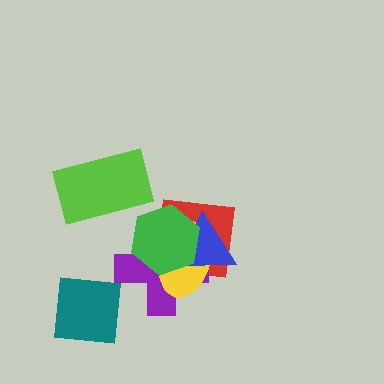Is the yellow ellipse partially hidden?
Yes, it is partially covered by another shape.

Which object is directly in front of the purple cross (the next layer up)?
The yellow ellipse is directly in front of the purple cross.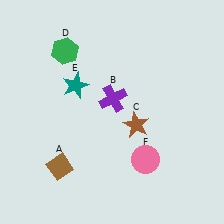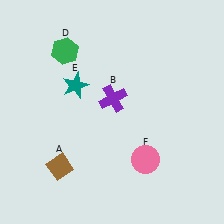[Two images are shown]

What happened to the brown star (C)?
The brown star (C) was removed in Image 2. It was in the bottom-right area of Image 1.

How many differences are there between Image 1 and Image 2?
There is 1 difference between the two images.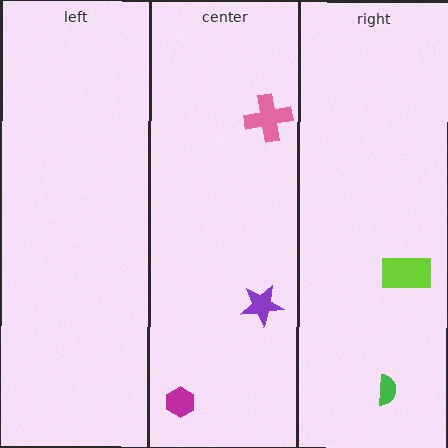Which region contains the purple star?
The center region.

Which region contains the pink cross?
The center region.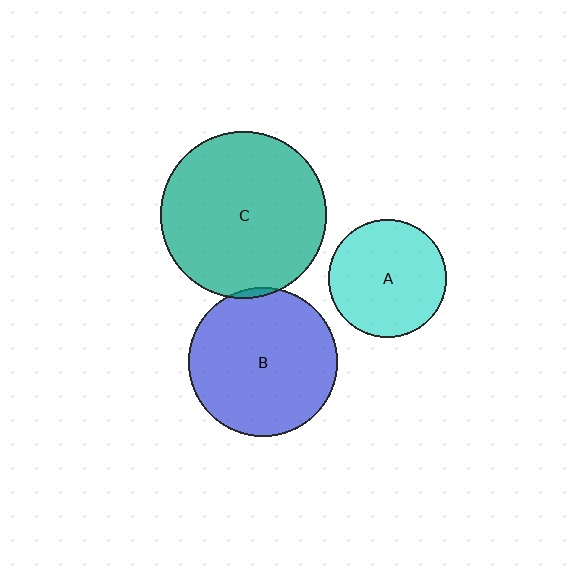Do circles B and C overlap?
Yes.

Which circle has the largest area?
Circle C (teal).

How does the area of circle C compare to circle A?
Approximately 2.0 times.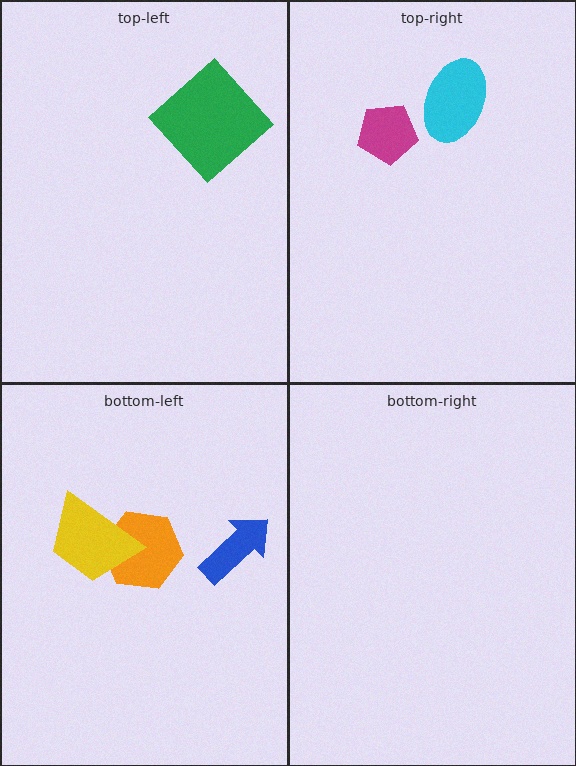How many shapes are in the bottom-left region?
3.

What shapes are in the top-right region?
The magenta pentagon, the cyan ellipse.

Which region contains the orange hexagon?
The bottom-left region.